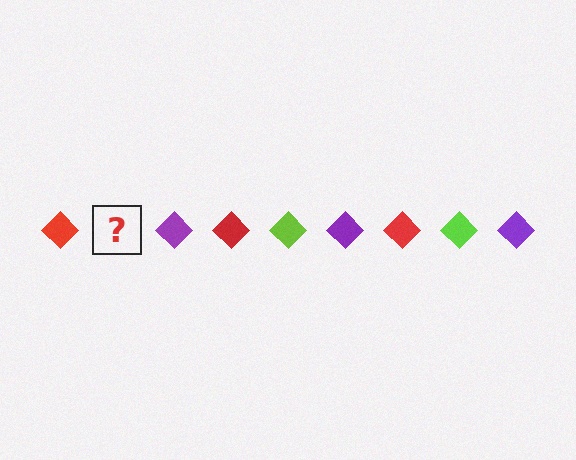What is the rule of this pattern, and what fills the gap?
The rule is that the pattern cycles through red, lime, purple diamonds. The gap should be filled with a lime diamond.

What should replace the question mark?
The question mark should be replaced with a lime diamond.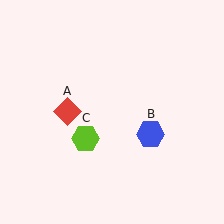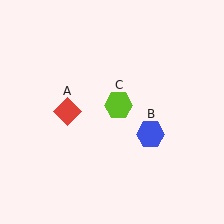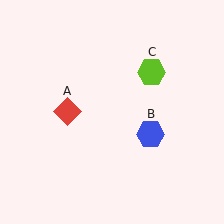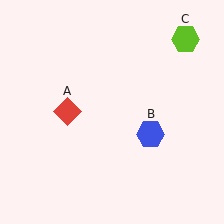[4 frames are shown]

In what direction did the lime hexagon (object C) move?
The lime hexagon (object C) moved up and to the right.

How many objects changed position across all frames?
1 object changed position: lime hexagon (object C).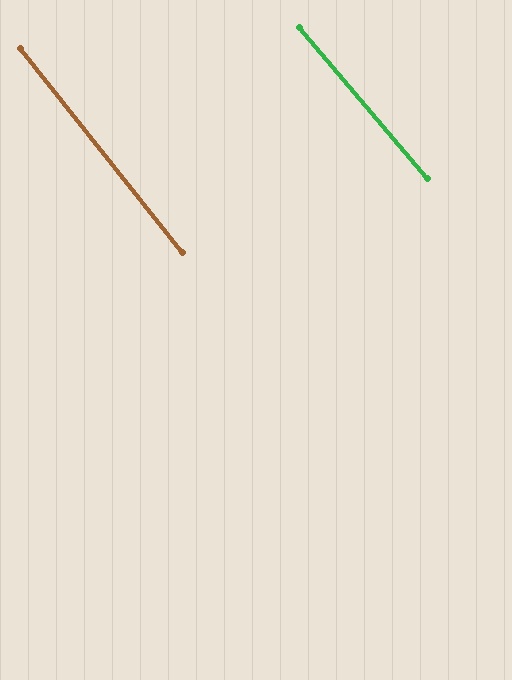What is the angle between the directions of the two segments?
Approximately 2 degrees.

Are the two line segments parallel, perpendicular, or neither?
Parallel — their directions differ by only 1.8°.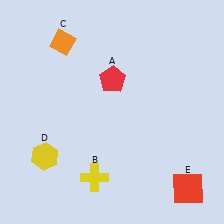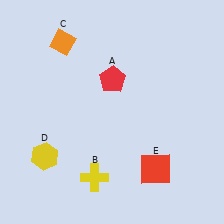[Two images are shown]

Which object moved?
The red square (E) moved left.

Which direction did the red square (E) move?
The red square (E) moved left.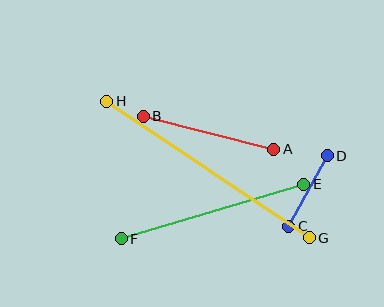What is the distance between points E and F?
The distance is approximately 191 pixels.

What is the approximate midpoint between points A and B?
The midpoint is at approximately (209, 133) pixels.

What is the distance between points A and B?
The distance is approximately 135 pixels.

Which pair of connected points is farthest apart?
Points G and H are farthest apart.